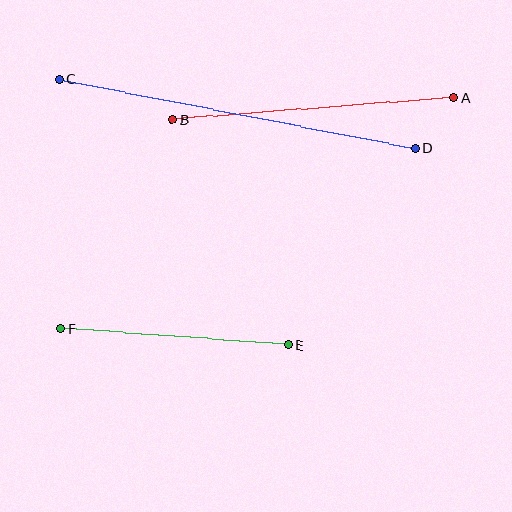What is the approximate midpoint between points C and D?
The midpoint is at approximately (237, 114) pixels.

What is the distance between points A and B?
The distance is approximately 282 pixels.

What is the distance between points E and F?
The distance is approximately 228 pixels.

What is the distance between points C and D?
The distance is approximately 363 pixels.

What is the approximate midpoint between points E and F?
The midpoint is at approximately (174, 337) pixels.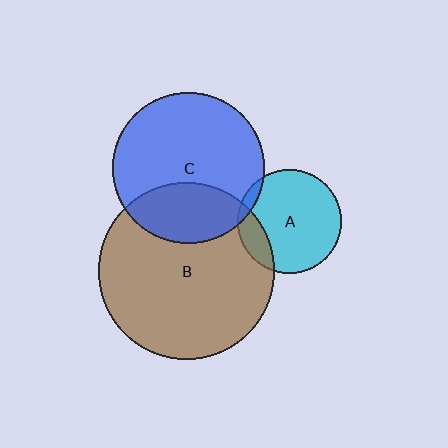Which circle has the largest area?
Circle B (brown).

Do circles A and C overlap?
Yes.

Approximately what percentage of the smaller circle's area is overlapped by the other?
Approximately 5%.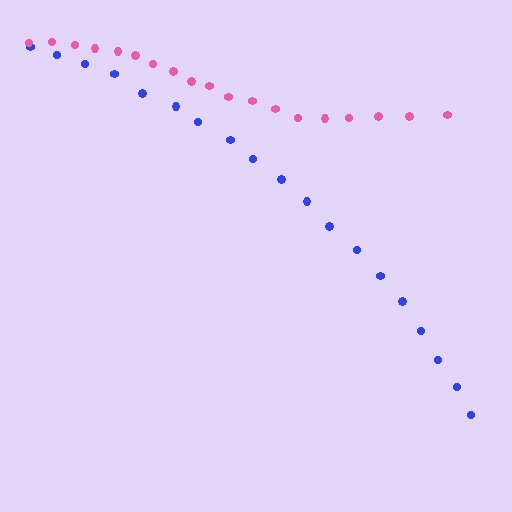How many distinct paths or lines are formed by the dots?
There are 2 distinct paths.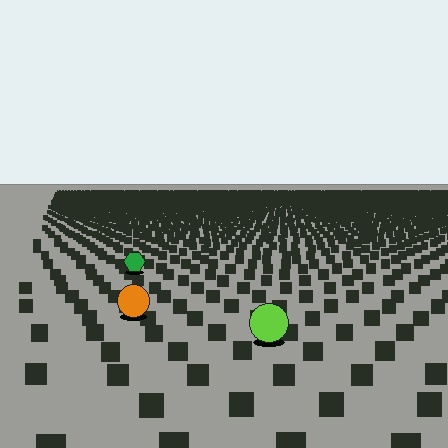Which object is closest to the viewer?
The lime circle is closest. The texture marks near it are larger and more spread out.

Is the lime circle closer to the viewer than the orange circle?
Yes. The lime circle is closer — you can tell from the texture gradient: the ground texture is coarser near it.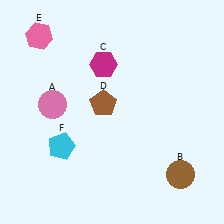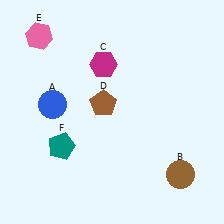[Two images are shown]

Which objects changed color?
A changed from pink to blue. F changed from cyan to teal.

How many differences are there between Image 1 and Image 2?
There are 2 differences between the two images.